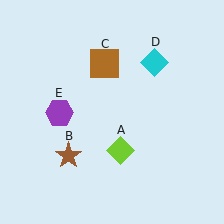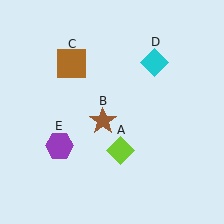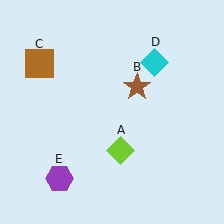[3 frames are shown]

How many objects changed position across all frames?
3 objects changed position: brown star (object B), brown square (object C), purple hexagon (object E).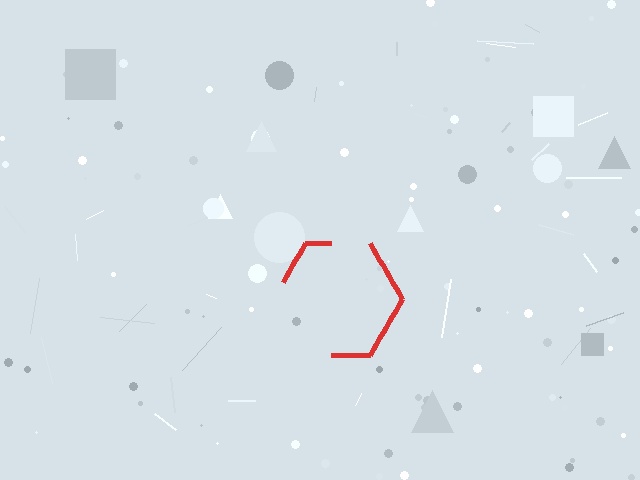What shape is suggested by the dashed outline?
The dashed outline suggests a hexagon.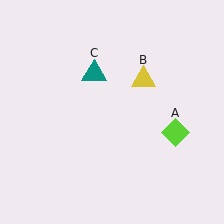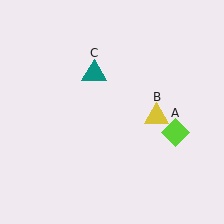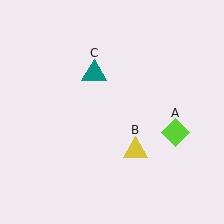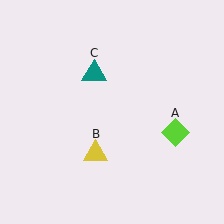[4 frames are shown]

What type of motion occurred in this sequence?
The yellow triangle (object B) rotated clockwise around the center of the scene.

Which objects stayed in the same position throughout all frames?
Lime diamond (object A) and teal triangle (object C) remained stationary.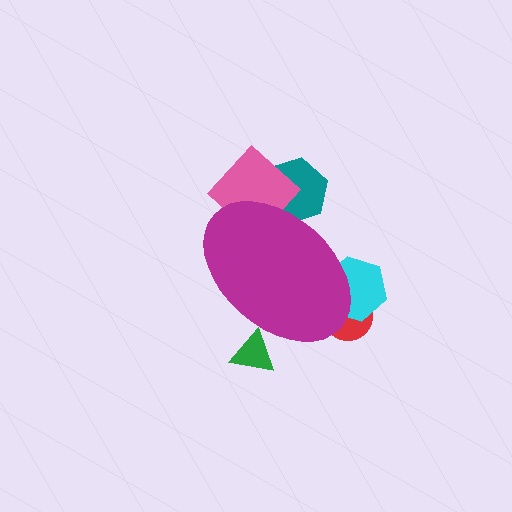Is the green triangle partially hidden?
Yes, the green triangle is partially hidden behind the magenta ellipse.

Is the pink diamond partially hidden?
Yes, the pink diamond is partially hidden behind the magenta ellipse.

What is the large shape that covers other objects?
A magenta ellipse.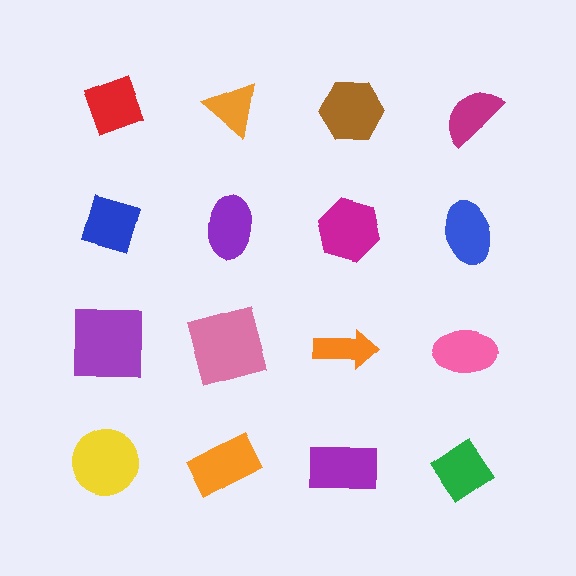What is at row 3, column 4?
A pink ellipse.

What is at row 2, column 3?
A magenta hexagon.